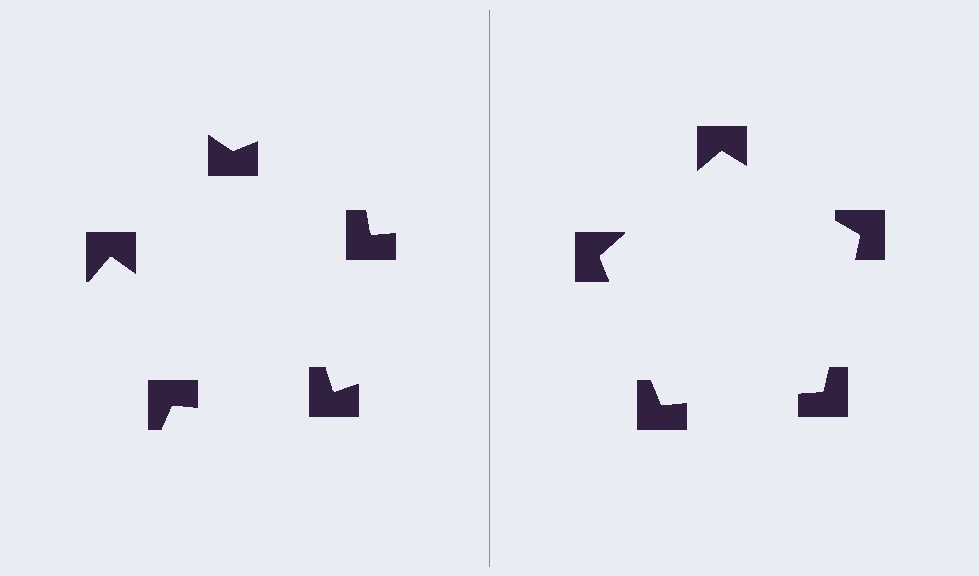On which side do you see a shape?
An illusory pentagon appears on the right side. On the left side the wedge cuts are rotated, so no coherent shape forms.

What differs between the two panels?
The notched squares are positioned identically on both sides; only the wedge orientations differ. On the right they align to a pentagon; on the left they are misaligned.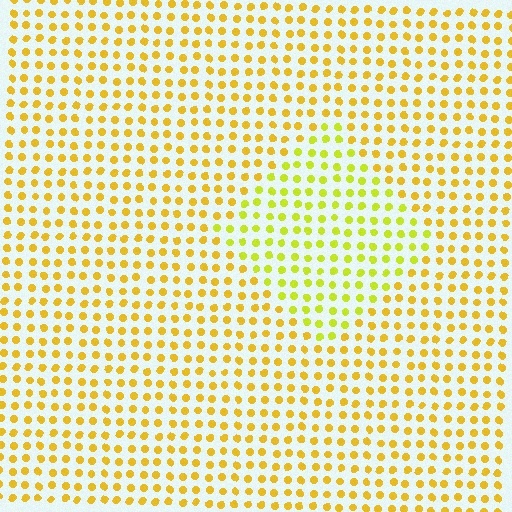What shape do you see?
I see a diamond.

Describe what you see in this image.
The image is filled with small yellow elements in a uniform arrangement. A diamond-shaped region is visible where the elements are tinted to a slightly different hue, forming a subtle color boundary.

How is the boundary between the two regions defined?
The boundary is defined purely by a slight shift in hue (about 25 degrees). Spacing, size, and orientation are identical on both sides.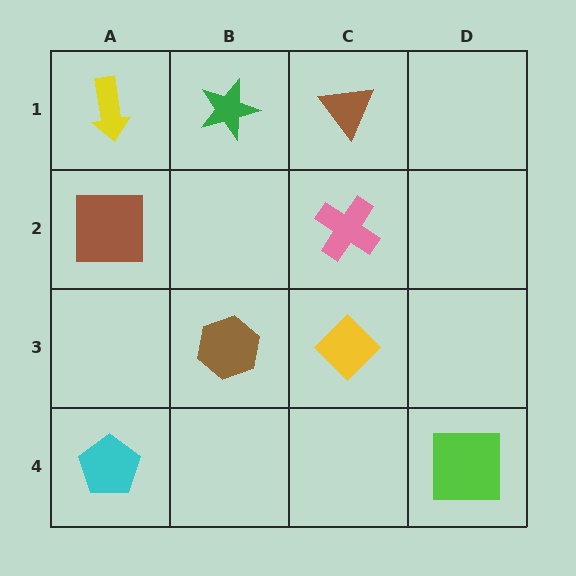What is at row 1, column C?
A brown triangle.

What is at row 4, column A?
A cyan pentagon.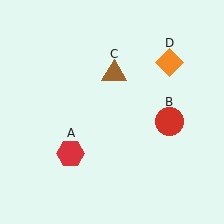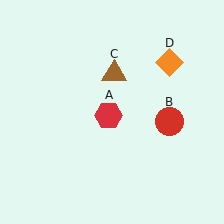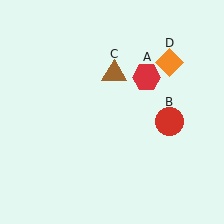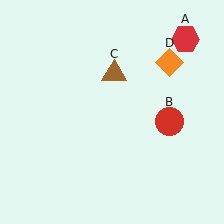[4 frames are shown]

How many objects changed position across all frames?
1 object changed position: red hexagon (object A).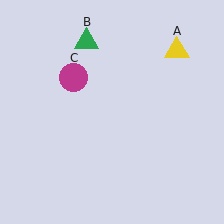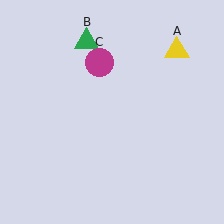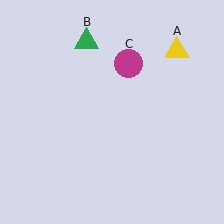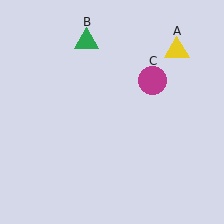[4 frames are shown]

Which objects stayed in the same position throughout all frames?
Yellow triangle (object A) and green triangle (object B) remained stationary.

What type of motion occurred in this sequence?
The magenta circle (object C) rotated clockwise around the center of the scene.